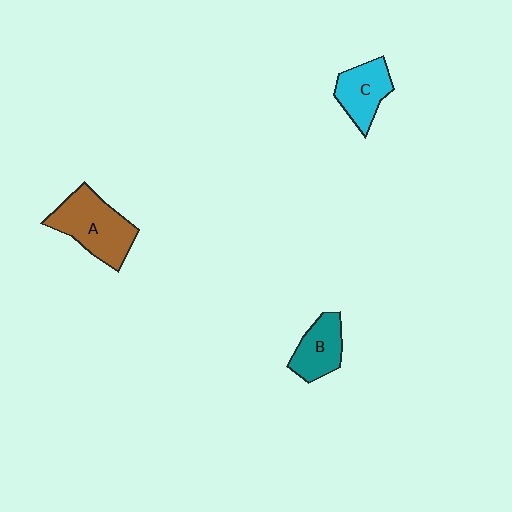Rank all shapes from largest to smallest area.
From largest to smallest: A (brown), C (cyan), B (teal).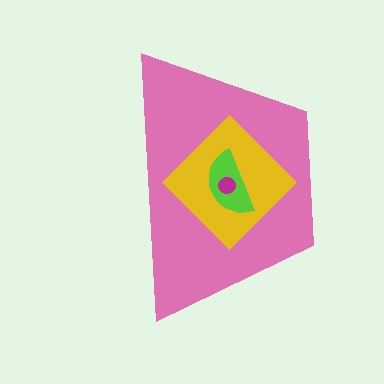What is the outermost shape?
The pink trapezoid.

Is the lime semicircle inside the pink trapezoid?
Yes.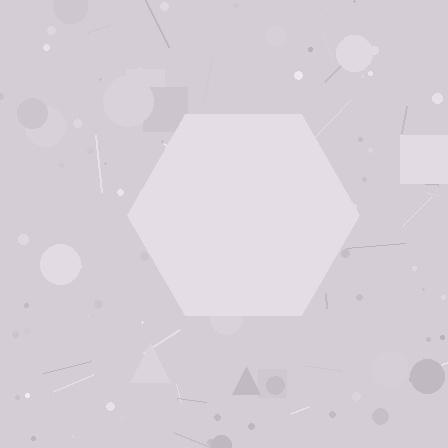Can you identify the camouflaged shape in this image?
The camouflaged shape is a hexagon.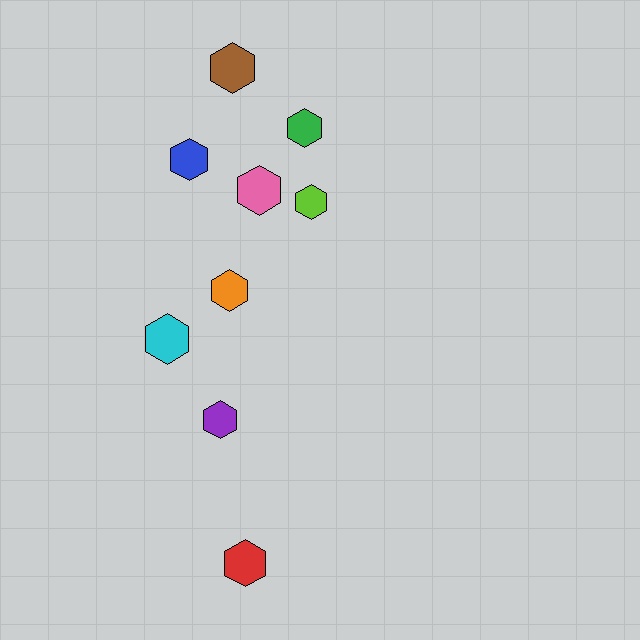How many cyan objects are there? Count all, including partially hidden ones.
There is 1 cyan object.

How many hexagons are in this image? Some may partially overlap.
There are 9 hexagons.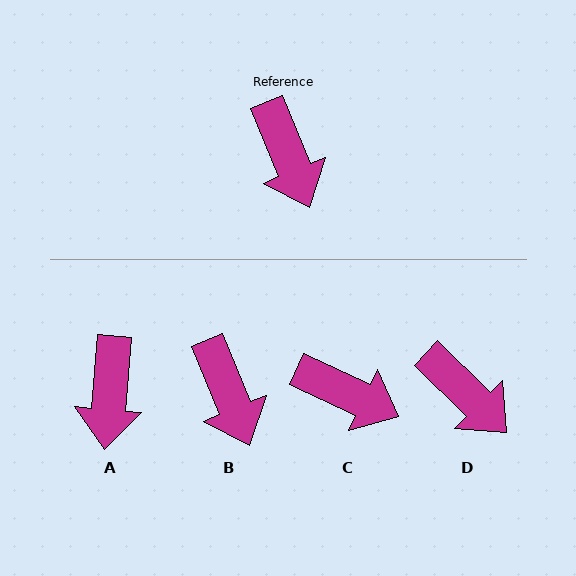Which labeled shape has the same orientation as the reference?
B.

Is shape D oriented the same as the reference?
No, it is off by about 23 degrees.